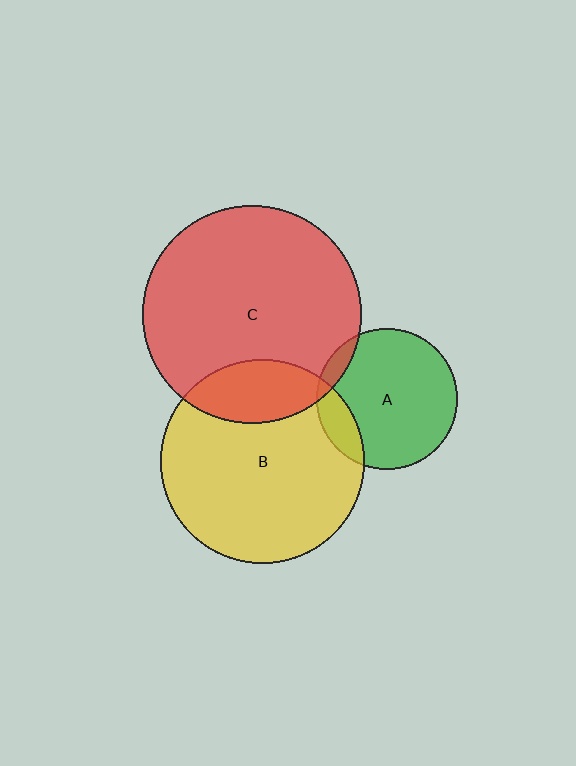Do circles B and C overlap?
Yes.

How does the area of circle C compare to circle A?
Approximately 2.4 times.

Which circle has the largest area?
Circle C (red).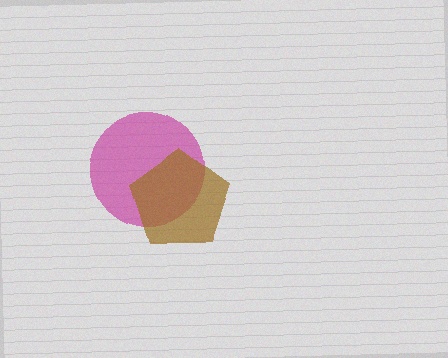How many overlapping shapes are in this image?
There are 2 overlapping shapes in the image.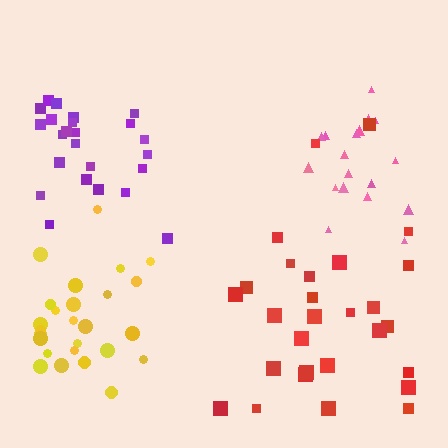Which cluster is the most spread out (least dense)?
Red.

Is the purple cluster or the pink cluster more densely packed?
Purple.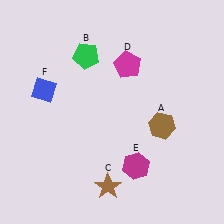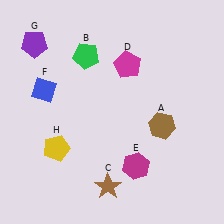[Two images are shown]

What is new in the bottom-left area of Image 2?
A yellow pentagon (H) was added in the bottom-left area of Image 2.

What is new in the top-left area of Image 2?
A purple pentagon (G) was added in the top-left area of Image 2.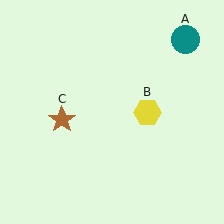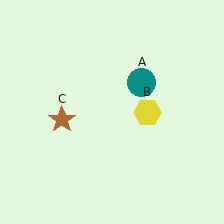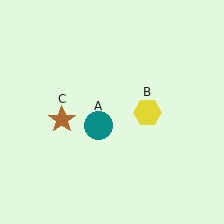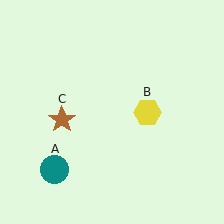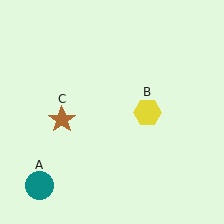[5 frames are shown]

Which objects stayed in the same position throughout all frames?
Yellow hexagon (object B) and brown star (object C) remained stationary.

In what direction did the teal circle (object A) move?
The teal circle (object A) moved down and to the left.